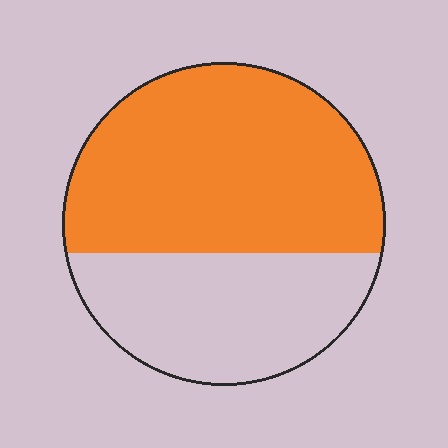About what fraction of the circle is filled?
About five eighths (5/8).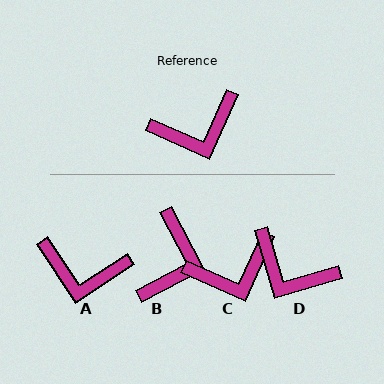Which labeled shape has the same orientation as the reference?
C.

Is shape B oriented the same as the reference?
No, it is off by about 52 degrees.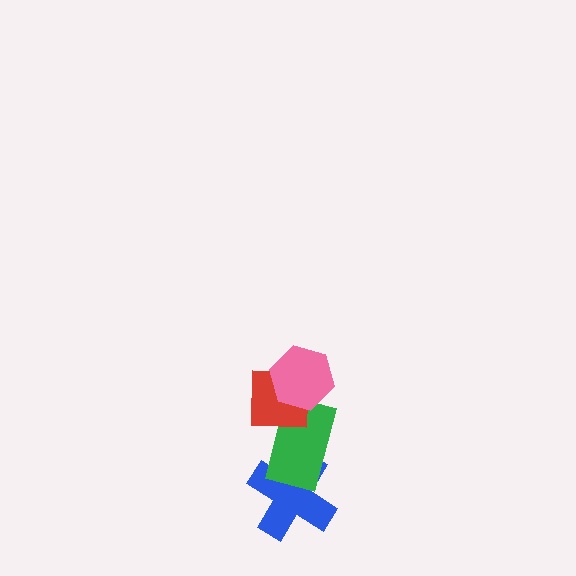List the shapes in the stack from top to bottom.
From top to bottom: the pink hexagon, the red square, the green rectangle, the blue cross.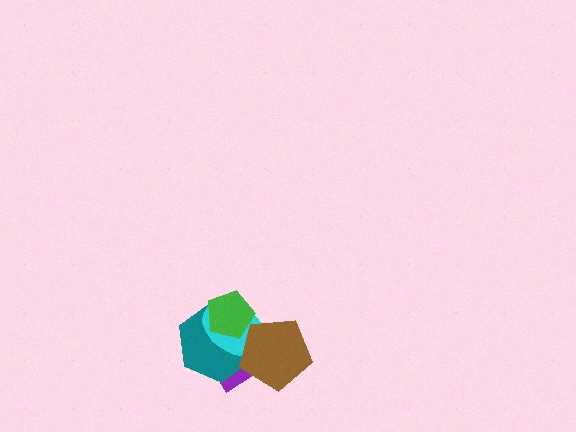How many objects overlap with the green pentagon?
2 objects overlap with the green pentagon.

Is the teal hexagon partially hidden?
Yes, it is partially covered by another shape.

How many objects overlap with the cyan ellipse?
4 objects overlap with the cyan ellipse.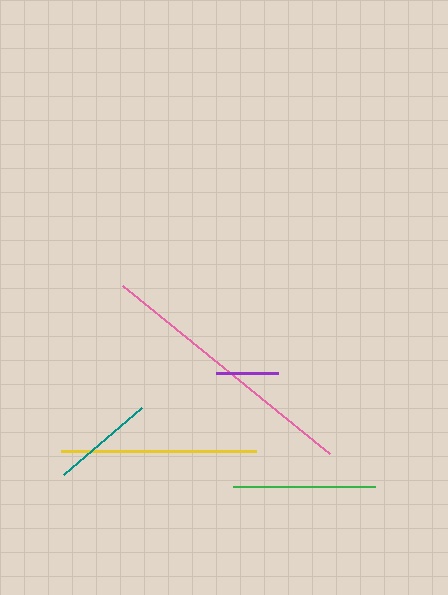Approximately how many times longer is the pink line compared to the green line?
The pink line is approximately 1.9 times the length of the green line.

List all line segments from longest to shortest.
From longest to shortest: pink, yellow, green, teal, purple.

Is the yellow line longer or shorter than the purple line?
The yellow line is longer than the purple line.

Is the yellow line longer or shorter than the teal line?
The yellow line is longer than the teal line.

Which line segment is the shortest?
The purple line is the shortest at approximately 62 pixels.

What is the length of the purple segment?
The purple segment is approximately 62 pixels long.